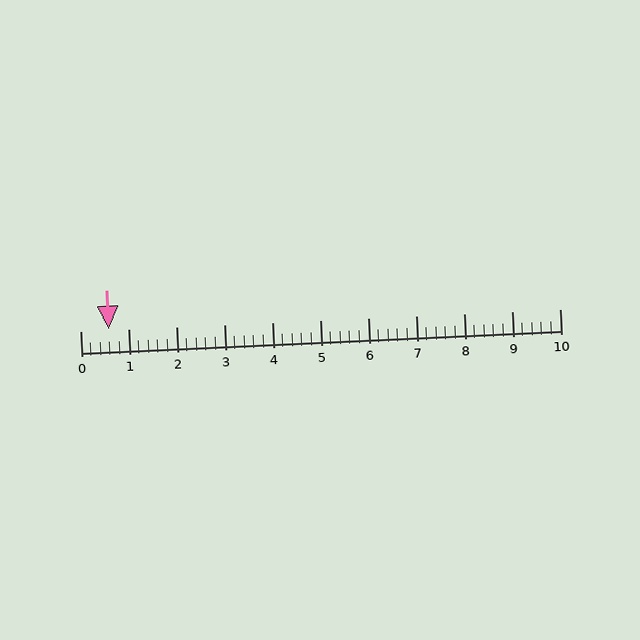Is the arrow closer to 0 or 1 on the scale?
The arrow is closer to 1.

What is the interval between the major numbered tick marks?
The major tick marks are spaced 1 units apart.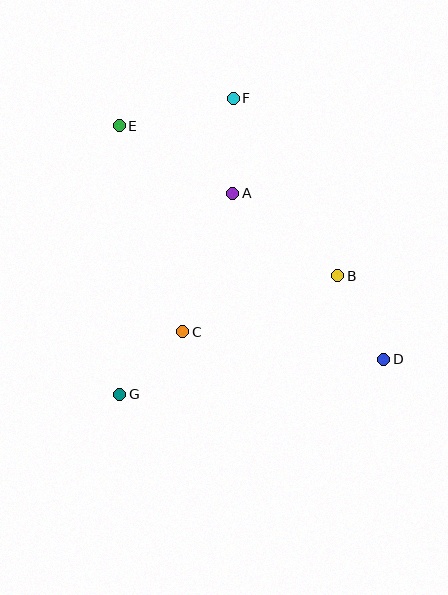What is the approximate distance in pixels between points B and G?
The distance between B and G is approximately 248 pixels.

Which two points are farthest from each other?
Points D and E are farthest from each other.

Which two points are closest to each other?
Points C and G are closest to each other.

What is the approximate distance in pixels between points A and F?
The distance between A and F is approximately 95 pixels.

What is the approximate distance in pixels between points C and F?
The distance between C and F is approximately 239 pixels.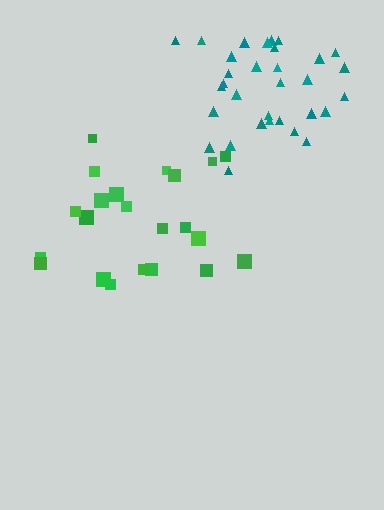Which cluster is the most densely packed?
Teal.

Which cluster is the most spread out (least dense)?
Green.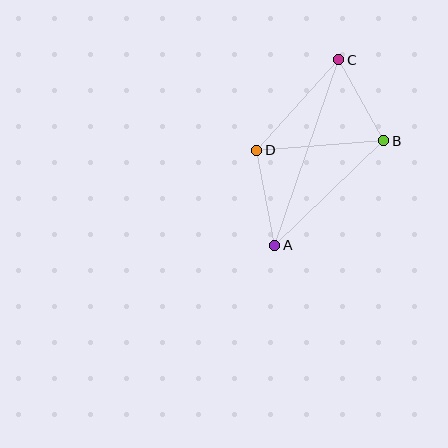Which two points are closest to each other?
Points B and C are closest to each other.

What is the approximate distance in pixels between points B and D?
The distance between B and D is approximately 127 pixels.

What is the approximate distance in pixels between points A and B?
The distance between A and B is approximately 151 pixels.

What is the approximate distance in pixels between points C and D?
The distance between C and D is approximately 122 pixels.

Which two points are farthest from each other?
Points A and C are farthest from each other.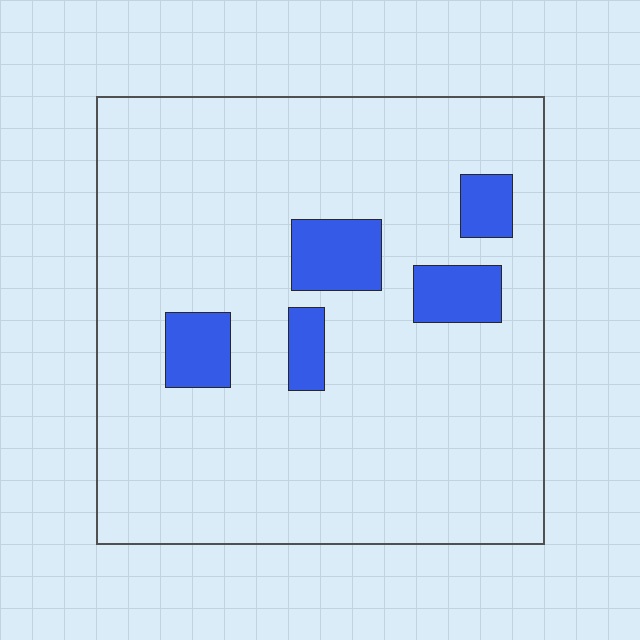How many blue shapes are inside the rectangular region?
5.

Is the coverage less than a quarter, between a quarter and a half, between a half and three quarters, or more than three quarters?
Less than a quarter.